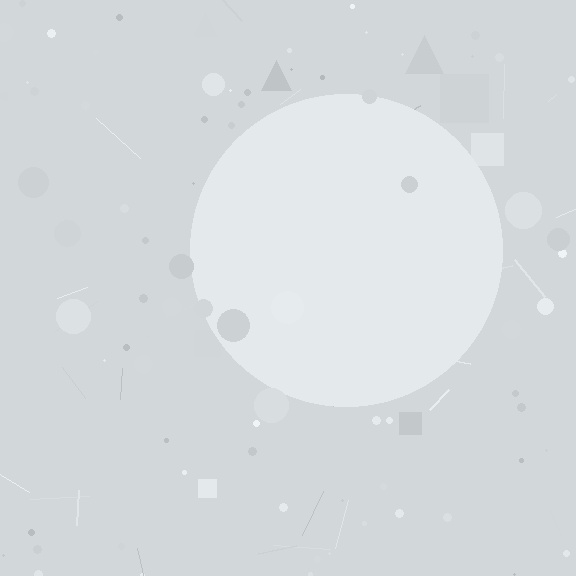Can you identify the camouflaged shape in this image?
The camouflaged shape is a circle.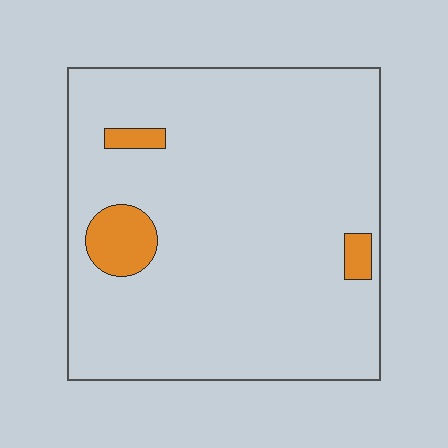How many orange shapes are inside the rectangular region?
3.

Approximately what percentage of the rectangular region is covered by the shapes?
Approximately 5%.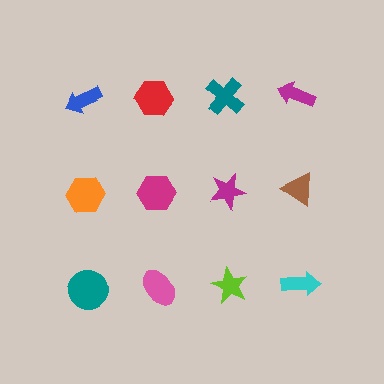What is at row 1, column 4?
A magenta arrow.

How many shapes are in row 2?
4 shapes.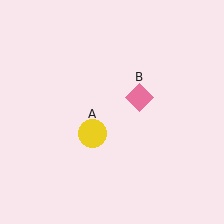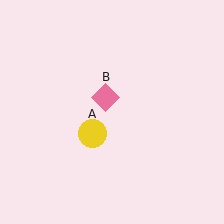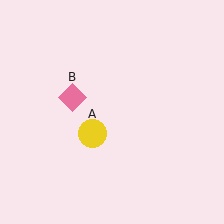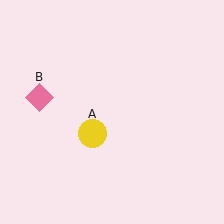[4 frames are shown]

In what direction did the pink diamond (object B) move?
The pink diamond (object B) moved left.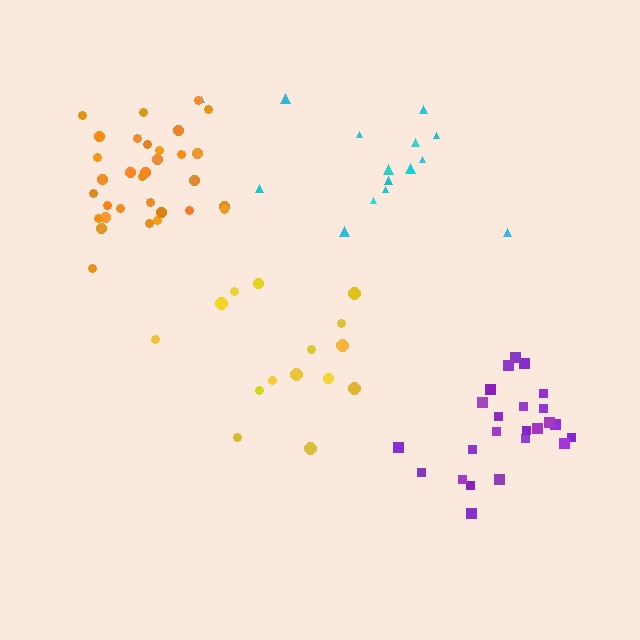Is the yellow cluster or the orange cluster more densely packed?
Orange.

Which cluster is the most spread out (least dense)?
Cyan.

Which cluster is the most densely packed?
Orange.